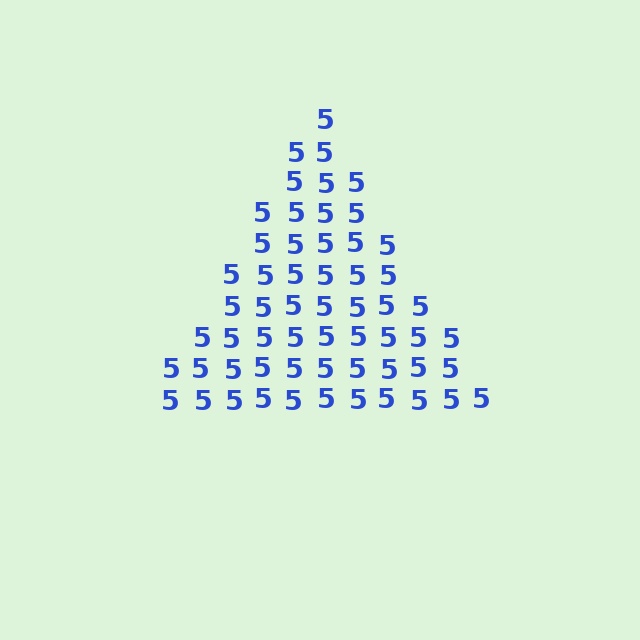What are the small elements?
The small elements are digit 5's.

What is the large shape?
The large shape is a triangle.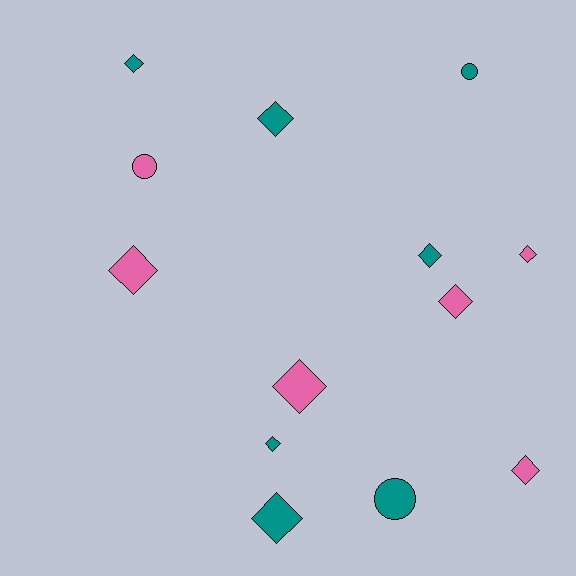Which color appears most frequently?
Teal, with 7 objects.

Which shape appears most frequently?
Diamond, with 10 objects.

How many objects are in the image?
There are 13 objects.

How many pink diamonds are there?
There are 5 pink diamonds.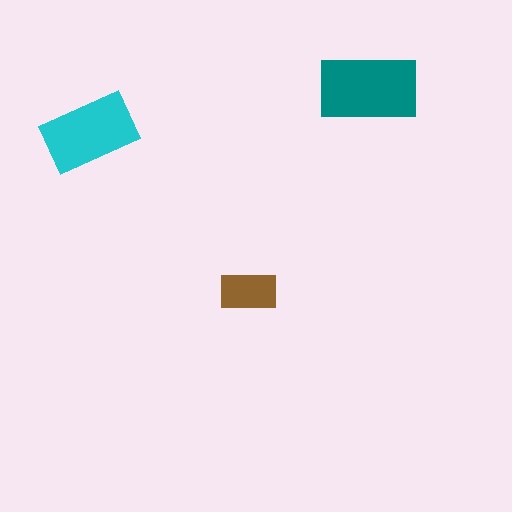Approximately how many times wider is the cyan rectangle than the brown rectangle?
About 1.5 times wider.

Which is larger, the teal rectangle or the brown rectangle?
The teal one.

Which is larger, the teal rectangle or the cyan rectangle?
The teal one.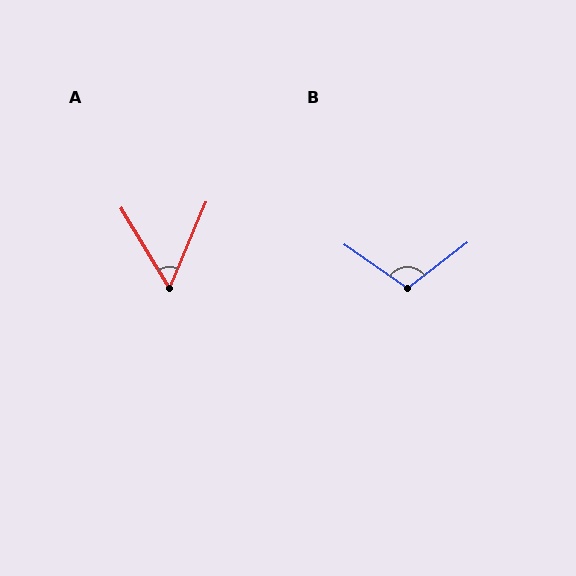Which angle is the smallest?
A, at approximately 54 degrees.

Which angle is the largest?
B, at approximately 108 degrees.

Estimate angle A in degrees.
Approximately 54 degrees.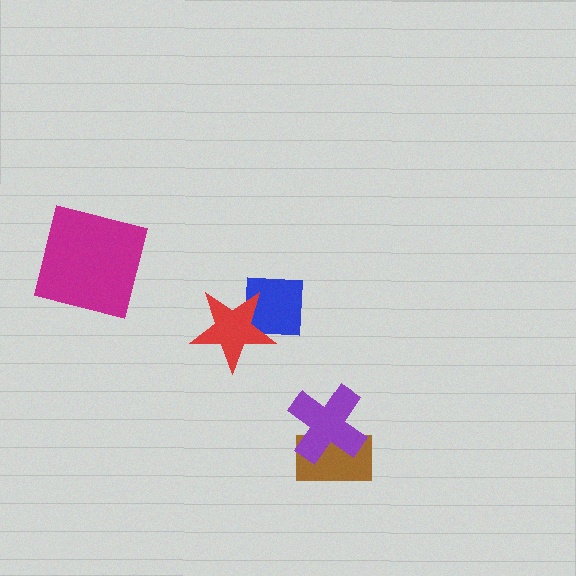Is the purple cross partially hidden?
No, no other shape covers it.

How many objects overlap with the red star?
1 object overlaps with the red star.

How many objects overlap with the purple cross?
1 object overlaps with the purple cross.